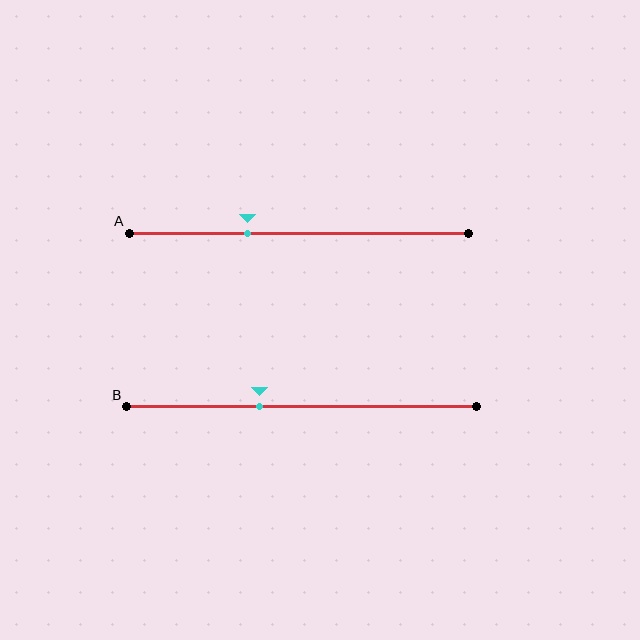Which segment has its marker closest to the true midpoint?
Segment B has its marker closest to the true midpoint.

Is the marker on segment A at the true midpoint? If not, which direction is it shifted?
No, the marker on segment A is shifted to the left by about 15% of the segment length.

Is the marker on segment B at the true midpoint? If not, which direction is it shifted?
No, the marker on segment B is shifted to the left by about 12% of the segment length.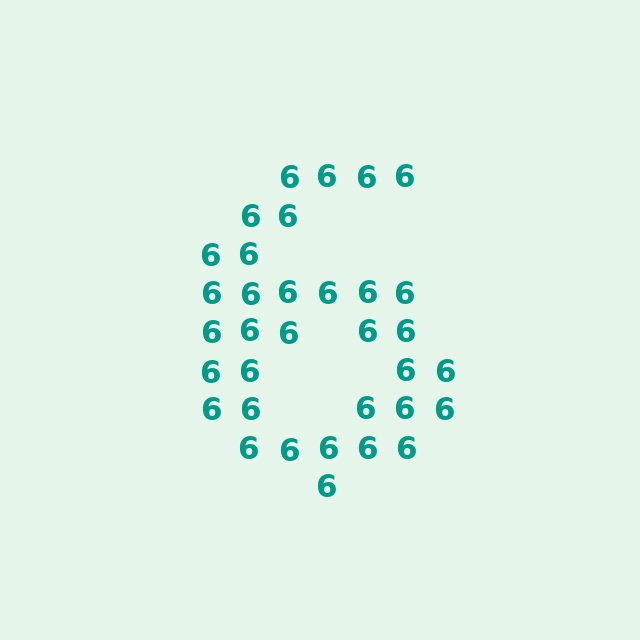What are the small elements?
The small elements are digit 6's.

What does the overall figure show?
The overall figure shows the digit 6.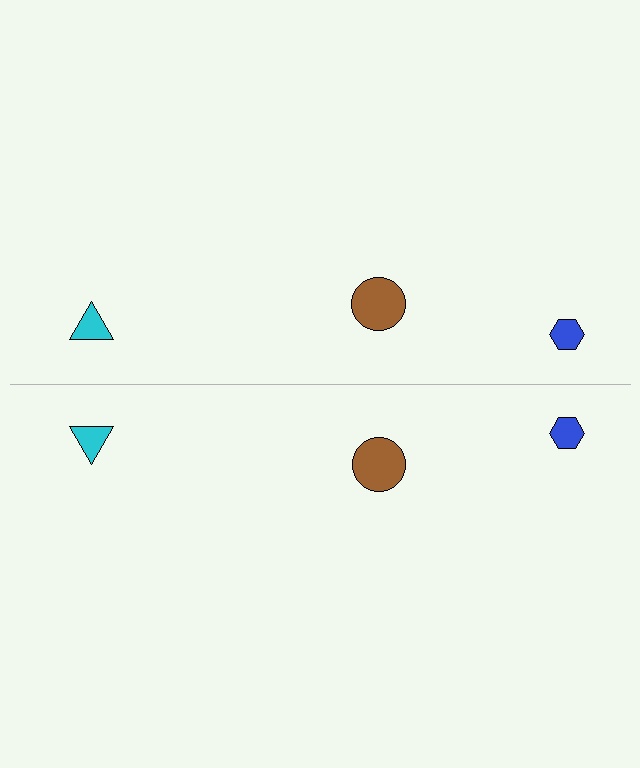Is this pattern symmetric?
Yes, this pattern has bilateral (reflection) symmetry.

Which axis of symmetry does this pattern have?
The pattern has a horizontal axis of symmetry running through the center of the image.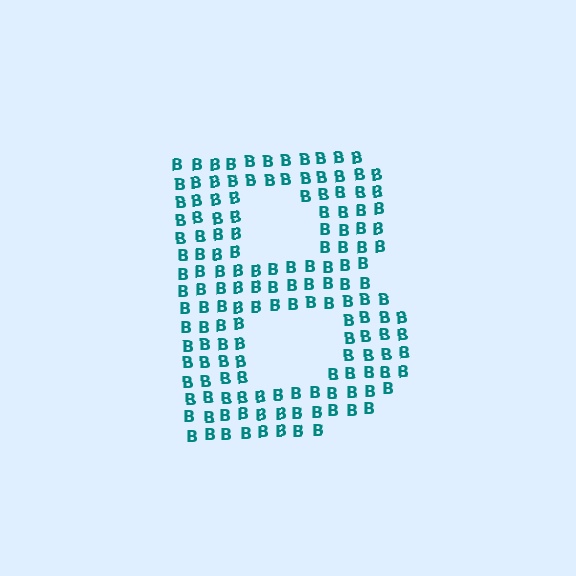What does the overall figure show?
The overall figure shows the letter B.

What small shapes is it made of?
It is made of small letter B's.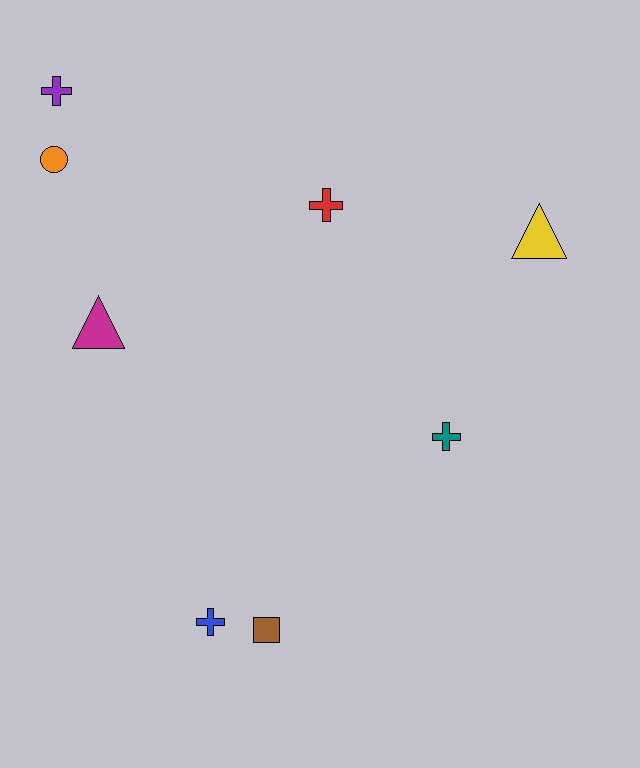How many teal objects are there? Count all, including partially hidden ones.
There is 1 teal object.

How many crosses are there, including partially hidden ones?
There are 4 crosses.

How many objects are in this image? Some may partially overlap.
There are 8 objects.